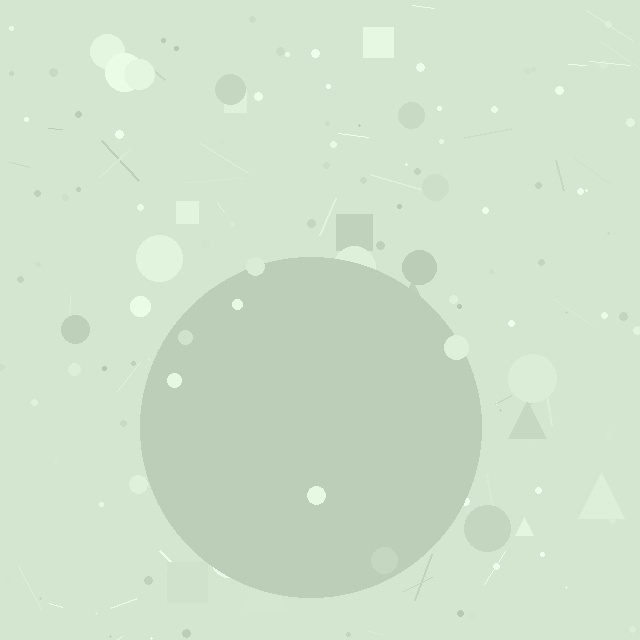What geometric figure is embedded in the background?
A circle is embedded in the background.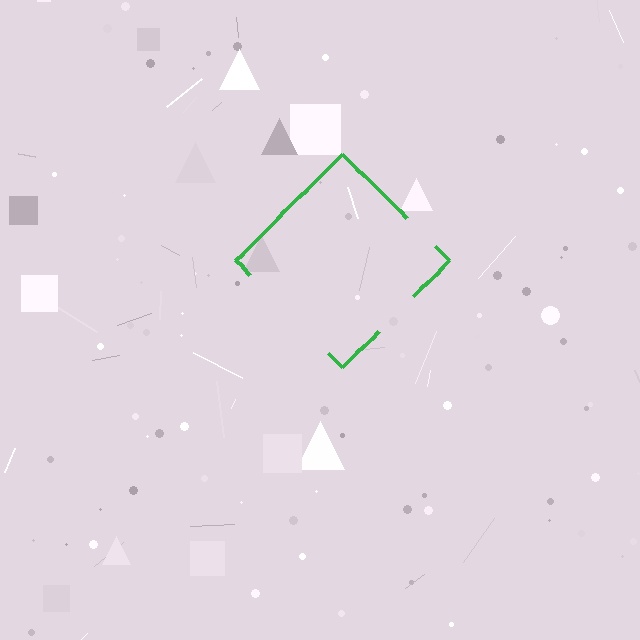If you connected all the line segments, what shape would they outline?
They would outline a diamond.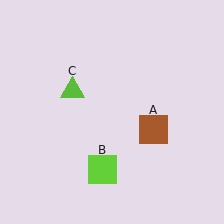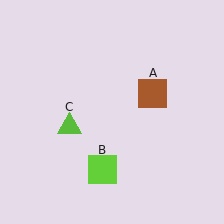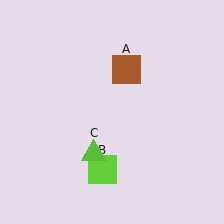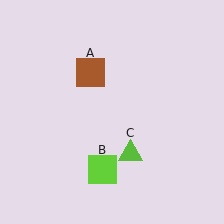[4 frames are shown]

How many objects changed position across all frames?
2 objects changed position: brown square (object A), lime triangle (object C).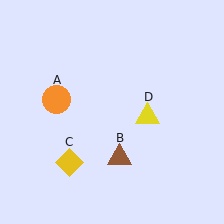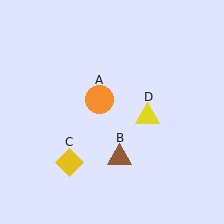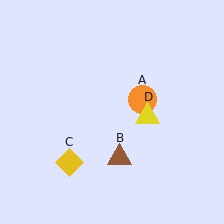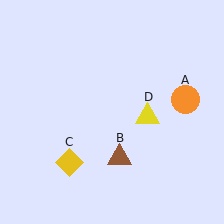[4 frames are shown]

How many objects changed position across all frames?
1 object changed position: orange circle (object A).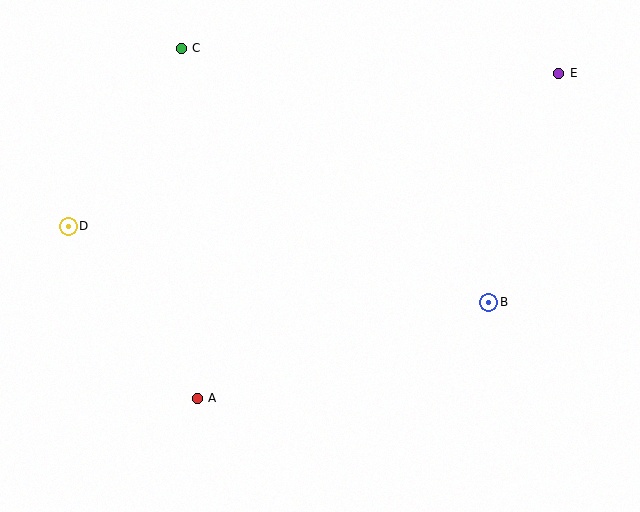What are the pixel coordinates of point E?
Point E is at (559, 73).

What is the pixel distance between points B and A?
The distance between B and A is 307 pixels.